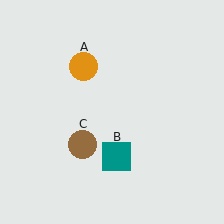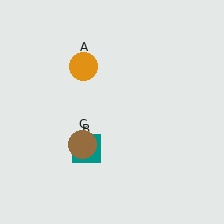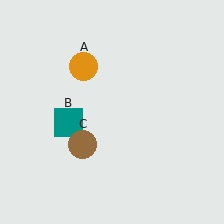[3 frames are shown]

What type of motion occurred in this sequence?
The teal square (object B) rotated clockwise around the center of the scene.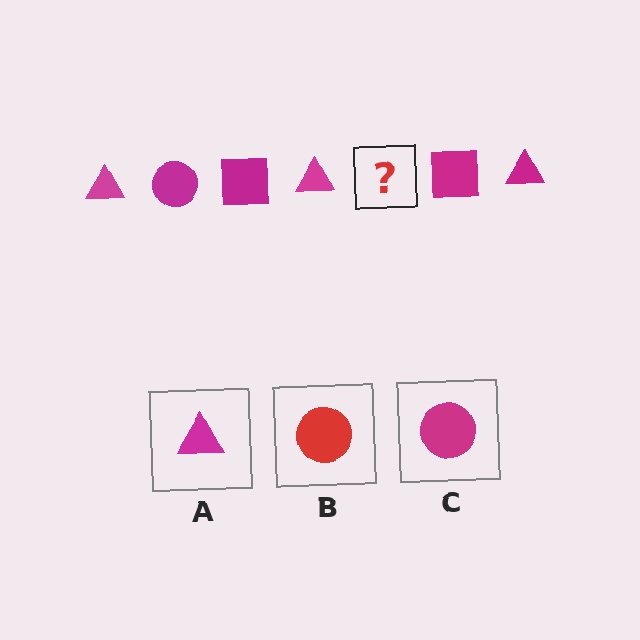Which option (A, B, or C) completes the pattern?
C.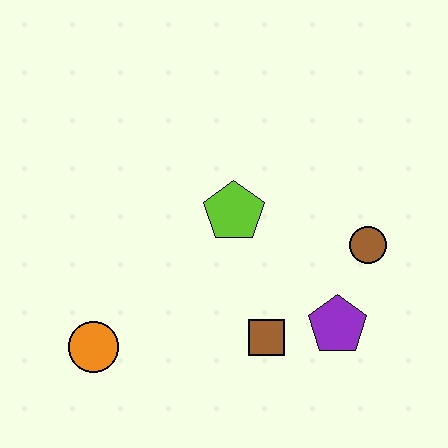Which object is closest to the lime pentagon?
The brown square is closest to the lime pentagon.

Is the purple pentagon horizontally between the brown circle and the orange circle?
Yes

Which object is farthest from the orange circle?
The brown circle is farthest from the orange circle.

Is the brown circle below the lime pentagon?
Yes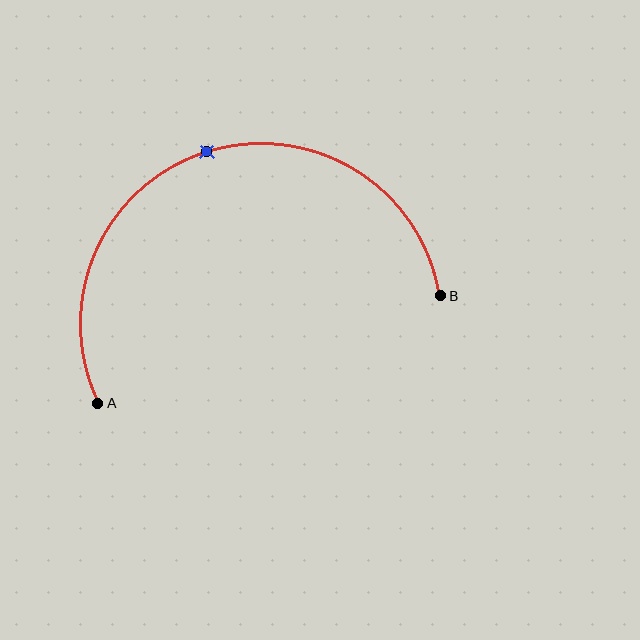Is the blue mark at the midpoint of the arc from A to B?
Yes. The blue mark lies on the arc at equal arc-length from both A and B — it is the arc midpoint.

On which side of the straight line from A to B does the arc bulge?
The arc bulges above the straight line connecting A and B.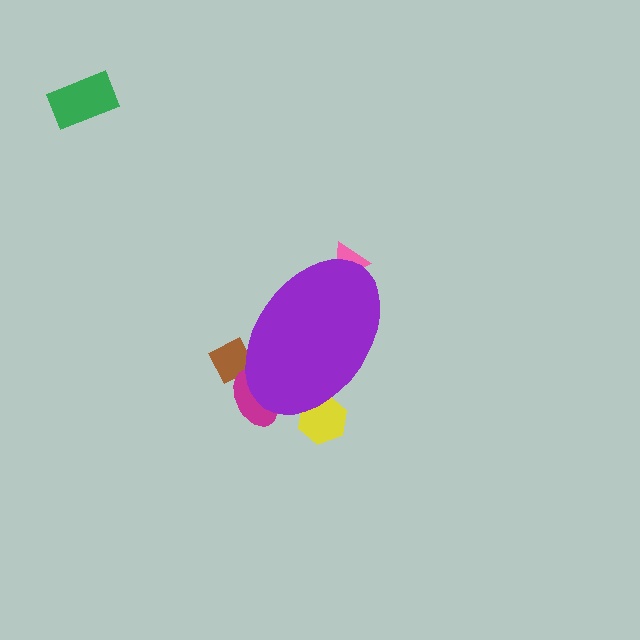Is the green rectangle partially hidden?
No, the green rectangle is fully visible.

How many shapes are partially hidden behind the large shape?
4 shapes are partially hidden.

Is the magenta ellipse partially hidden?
Yes, the magenta ellipse is partially hidden behind the purple ellipse.